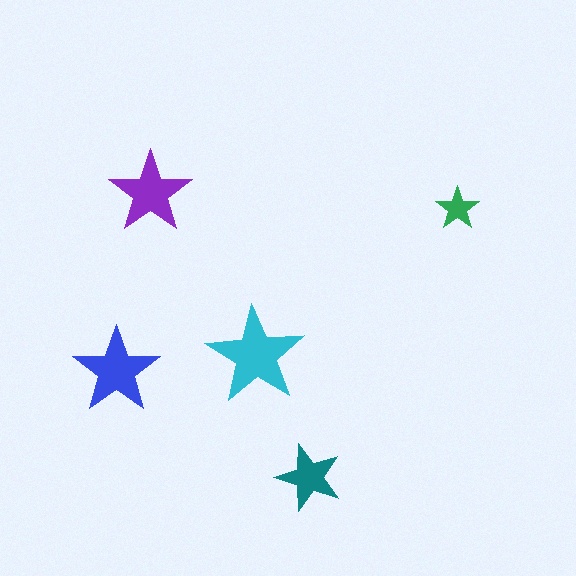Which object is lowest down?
The teal star is bottommost.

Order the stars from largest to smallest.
the cyan one, the blue one, the purple one, the teal one, the green one.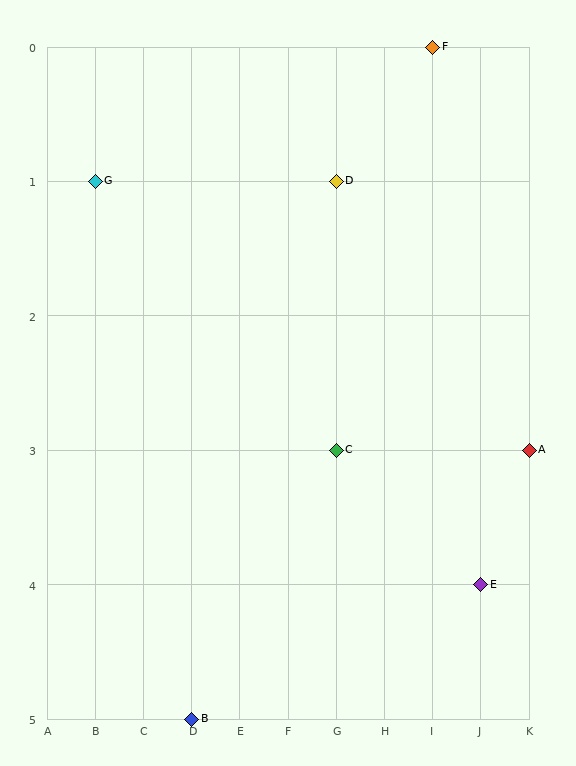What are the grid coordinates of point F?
Point F is at grid coordinates (I, 0).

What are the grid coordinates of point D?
Point D is at grid coordinates (G, 1).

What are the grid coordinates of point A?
Point A is at grid coordinates (K, 3).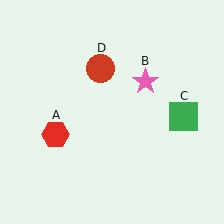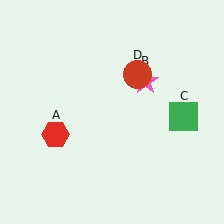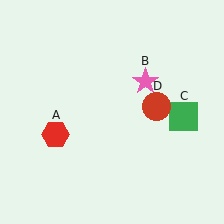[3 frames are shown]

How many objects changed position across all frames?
1 object changed position: red circle (object D).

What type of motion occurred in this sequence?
The red circle (object D) rotated clockwise around the center of the scene.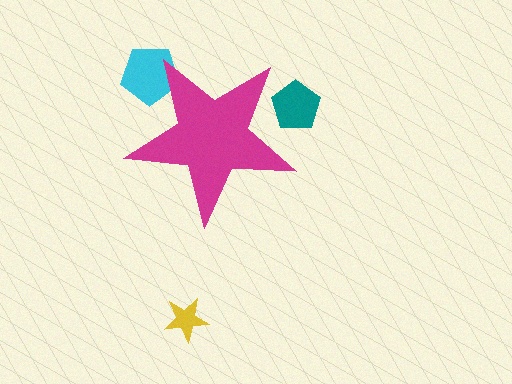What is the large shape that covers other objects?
A magenta star.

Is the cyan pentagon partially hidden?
Yes, the cyan pentagon is partially hidden behind the magenta star.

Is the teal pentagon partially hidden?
Yes, the teal pentagon is partially hidden behind the magenta star.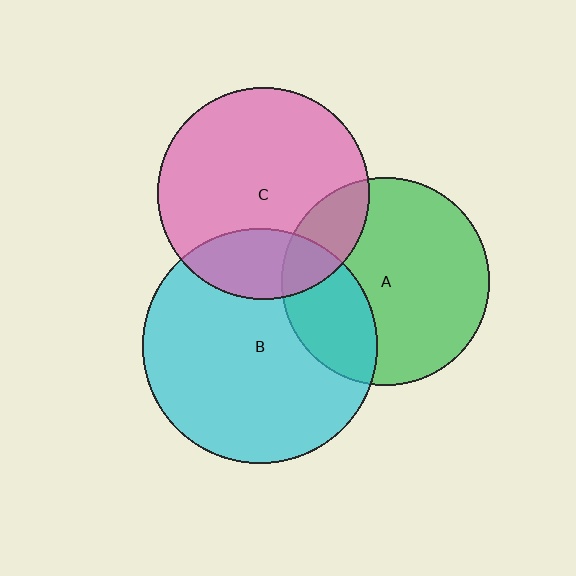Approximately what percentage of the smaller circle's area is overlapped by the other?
Approximately 20%.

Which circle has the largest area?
Circle B (cyan).